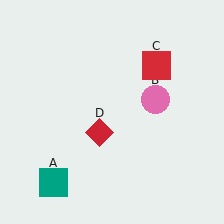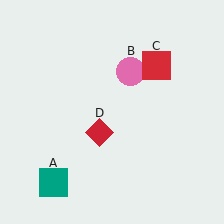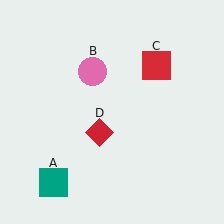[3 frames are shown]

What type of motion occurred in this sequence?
The pink circle (object B) rotated counterclockwise around the center of the scene.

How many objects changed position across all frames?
1 object changed position: pink circle (object B).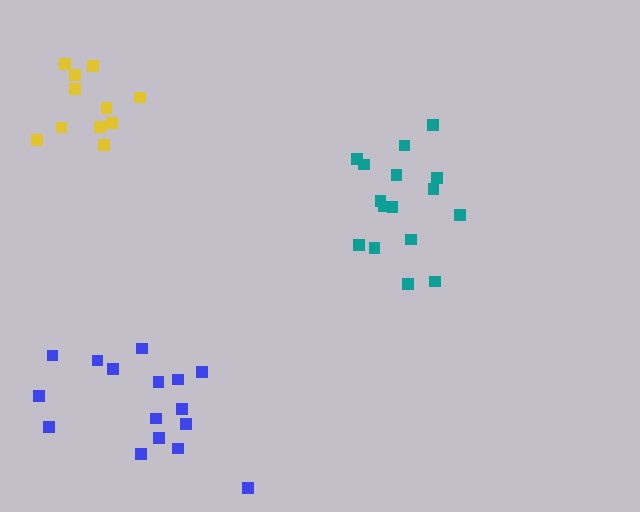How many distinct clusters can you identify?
There are 3 distinct clusters.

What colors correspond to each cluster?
The clusters are colored: yellow, teal, blue.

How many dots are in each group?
Group 1: 11 dots, Group 2: 16 dots, Group 3: 16 dots (43 total).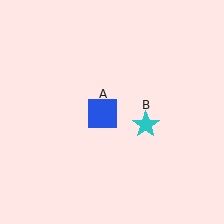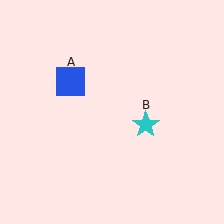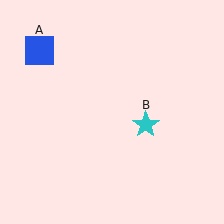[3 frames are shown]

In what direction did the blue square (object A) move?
The blue square (object A) moved up and to the left.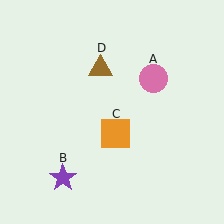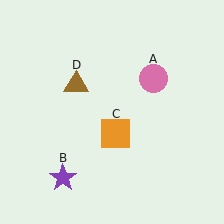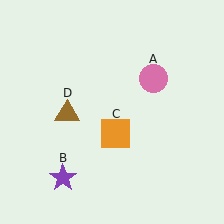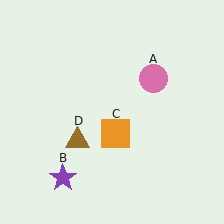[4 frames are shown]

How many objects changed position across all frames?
1 object changed position: brown triangle (object D).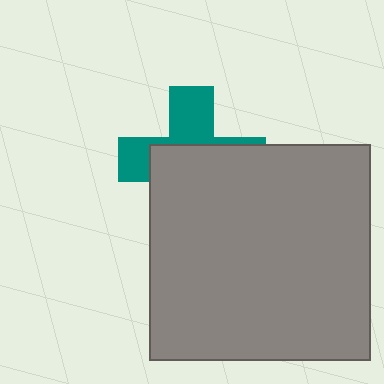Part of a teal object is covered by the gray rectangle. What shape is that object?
It is a cross.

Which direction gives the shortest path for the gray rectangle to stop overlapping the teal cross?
Moving down gives the shortest separation.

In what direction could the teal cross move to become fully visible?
The teal cross could move up. That would shift it out from behind the gray rectangle entirely.